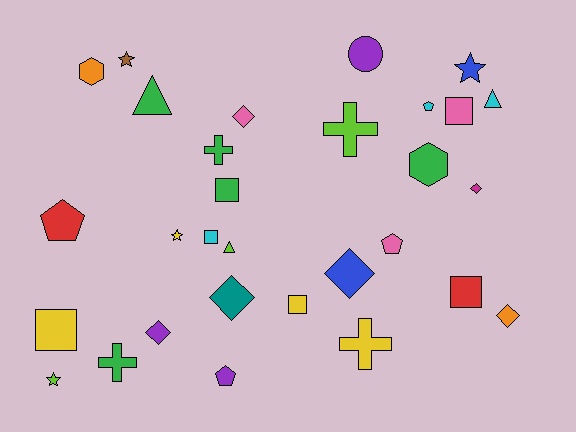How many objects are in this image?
There are 30 objects.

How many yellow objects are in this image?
There are 4 yellow objects.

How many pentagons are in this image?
There are 4 pentagons.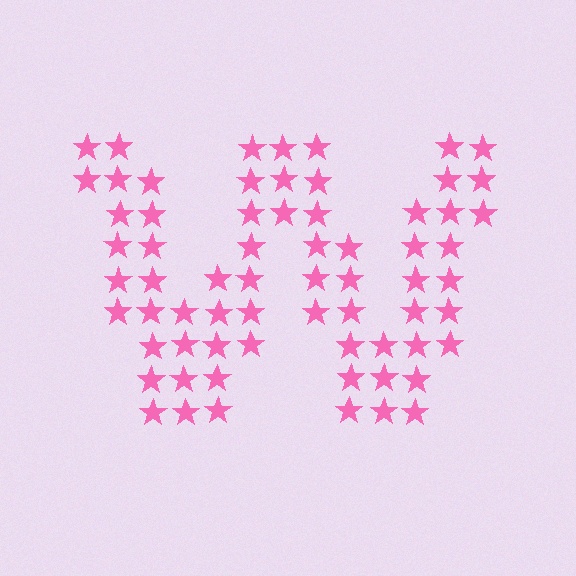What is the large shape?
The large shape is the letter W.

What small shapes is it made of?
It is made of small stars.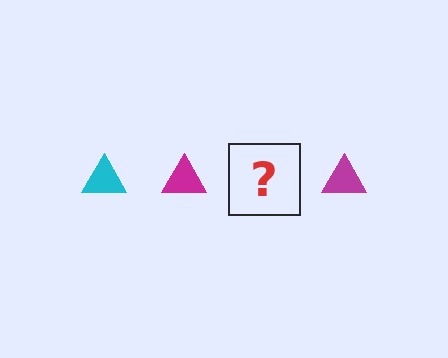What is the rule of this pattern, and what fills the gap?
The rule is that the pattern cycles through cyan, magenta triangles. The gap should be filled with a cyan triangle.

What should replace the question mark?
The question mark should be replaced with a cyan triangle.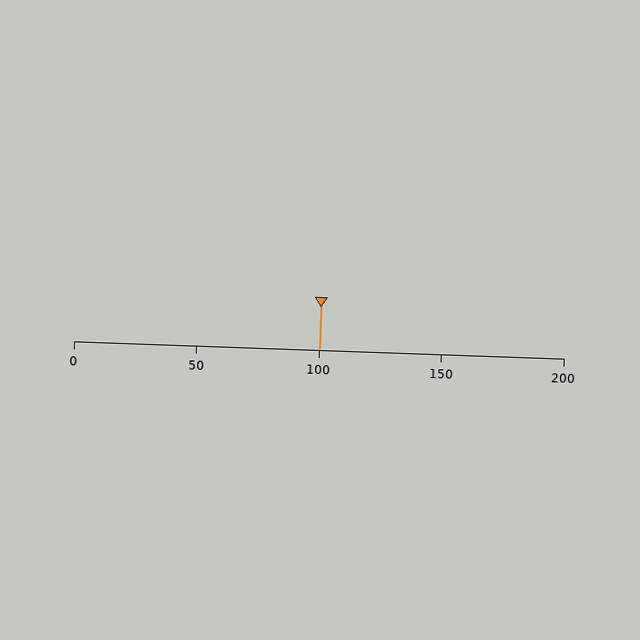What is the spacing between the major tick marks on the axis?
The major ticks are spaced 50 apart.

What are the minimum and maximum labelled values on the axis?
The axis runs from 0 to 200.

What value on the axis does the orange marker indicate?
The marker indicates approximately 100.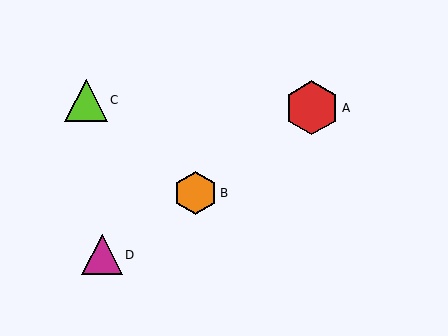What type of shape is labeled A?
Shape A is a red hexagon.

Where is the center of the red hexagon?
The center of the red hexagon is at (312, 108).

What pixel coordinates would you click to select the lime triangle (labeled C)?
Click at (86, 100) to select the lime triangle C.